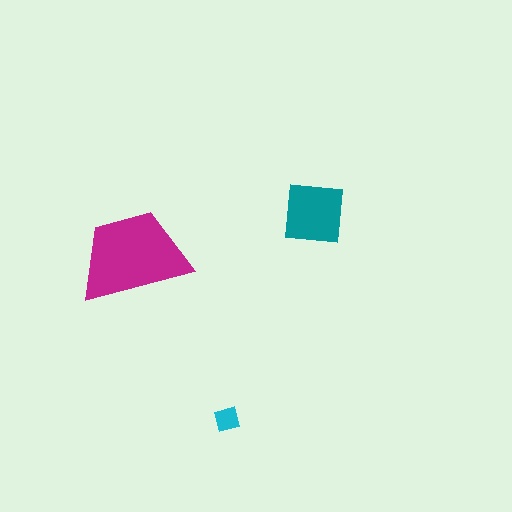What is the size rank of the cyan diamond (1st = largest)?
3rd.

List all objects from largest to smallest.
The magenta trapezoid, the teal square, the cyan diamond.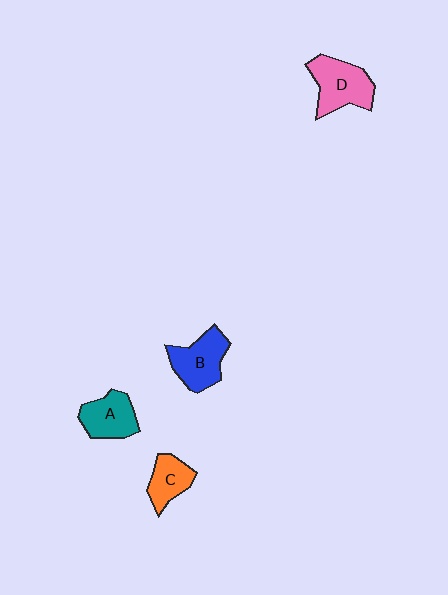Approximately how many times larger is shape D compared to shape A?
Approximately 1.3 times.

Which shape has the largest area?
Shape D (pink).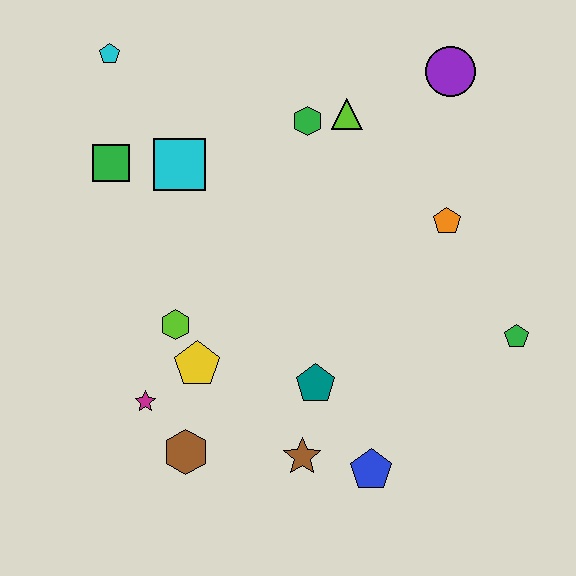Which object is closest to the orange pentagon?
The green pentagon is closest to the orange pentagon.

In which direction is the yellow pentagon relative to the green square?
The yellow pentagon is below the green square.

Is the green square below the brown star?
No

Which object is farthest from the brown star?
The cyan pentagon is farthest from the brown star.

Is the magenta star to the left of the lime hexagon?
Yes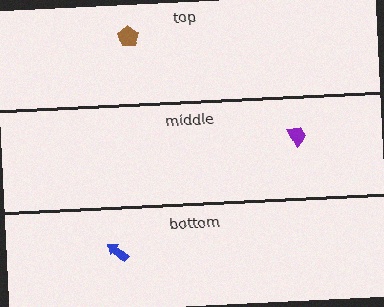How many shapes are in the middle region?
1.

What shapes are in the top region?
The brown pentagon.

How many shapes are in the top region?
1.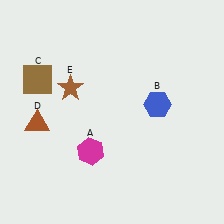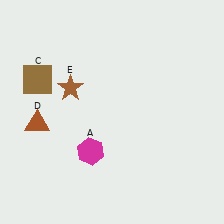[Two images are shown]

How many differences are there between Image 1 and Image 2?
There is 1 difference between the two images.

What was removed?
The blue hexagon (B) was removed in Image 2.